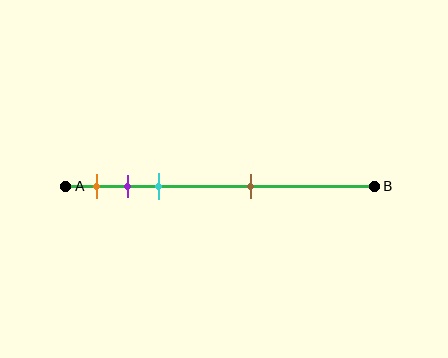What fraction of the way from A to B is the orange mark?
The orange mark is approximately 10% (0.1) of the way from A to B.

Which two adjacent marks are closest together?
The purple and cyan marks are the closest adjacent pair.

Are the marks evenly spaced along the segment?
No, the marks are not evenly spaced.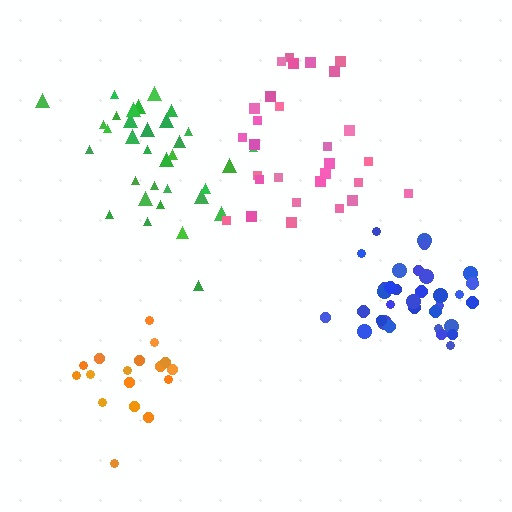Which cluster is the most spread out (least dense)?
Green.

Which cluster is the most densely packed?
Blue.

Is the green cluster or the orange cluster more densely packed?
Orange.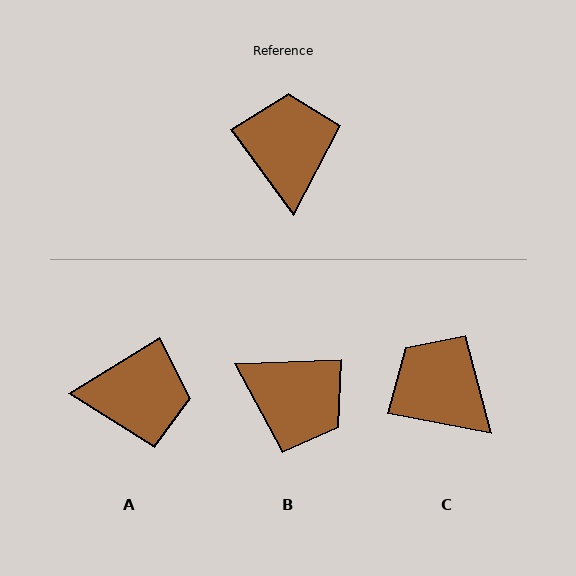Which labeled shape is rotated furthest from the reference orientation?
B, about 124 degrees away.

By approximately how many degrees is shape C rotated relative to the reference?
Approximately 43 degrees counter-clockwise.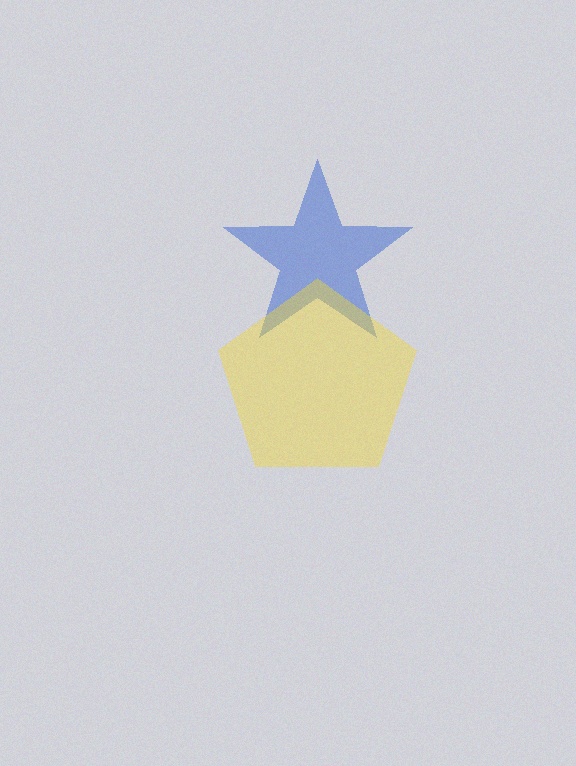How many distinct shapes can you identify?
There are 2 distinct shapes: a blue star, a yellow pentagon.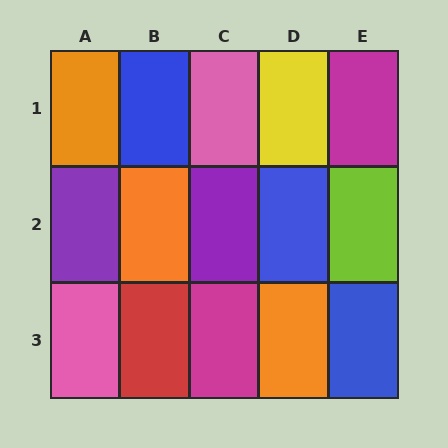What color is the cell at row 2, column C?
Purple.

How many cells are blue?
3 cells are blue.